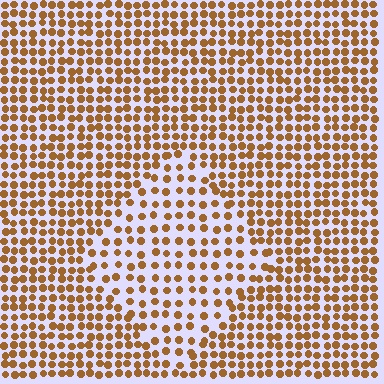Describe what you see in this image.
The image contains small brown elements arranged at two different densities. A diamond-shaped region is visible where the elements are less densely packed than the surrounding area.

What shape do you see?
I see a diamond.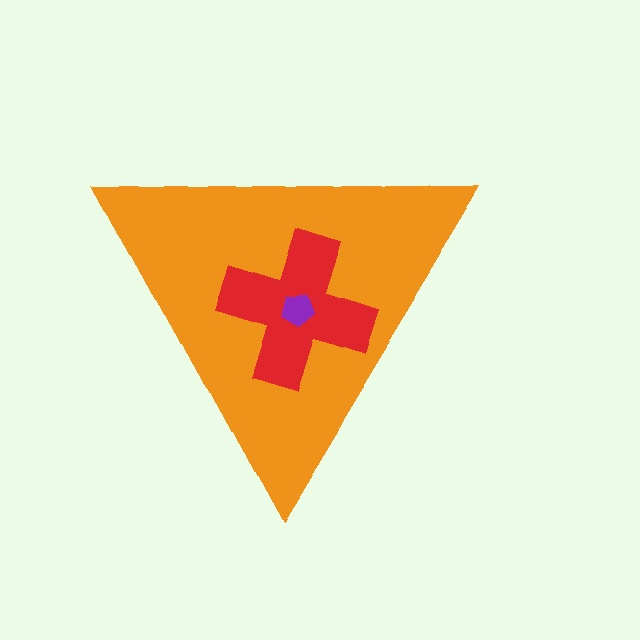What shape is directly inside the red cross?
The purple pentagon.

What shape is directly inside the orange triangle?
The red cross.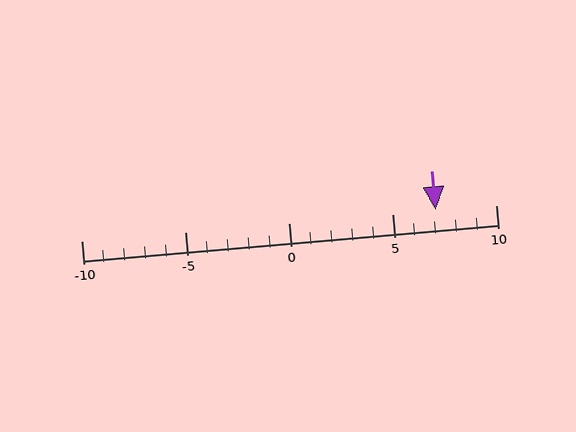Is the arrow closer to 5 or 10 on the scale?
The arrow is closer to 5.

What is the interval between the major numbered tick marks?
The major tick marks are spaced 5 units apart.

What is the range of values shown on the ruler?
The ruler shows values from -10 to 10.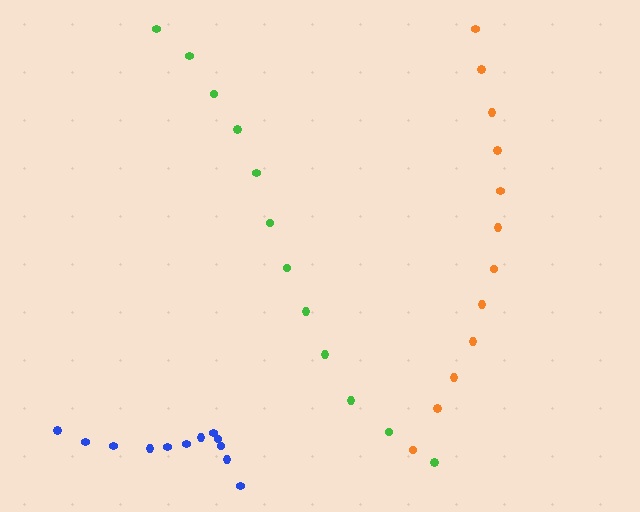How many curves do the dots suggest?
There are 3 distinct paths.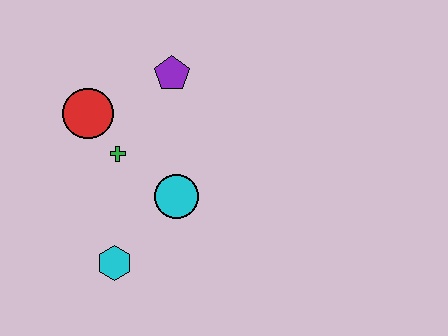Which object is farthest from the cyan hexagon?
The purple pentagon is farthest from the cyan hexagon.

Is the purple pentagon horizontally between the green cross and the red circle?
No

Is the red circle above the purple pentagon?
No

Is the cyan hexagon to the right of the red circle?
Yes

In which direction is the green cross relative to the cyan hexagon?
The green cross is above the cyan hexagon.